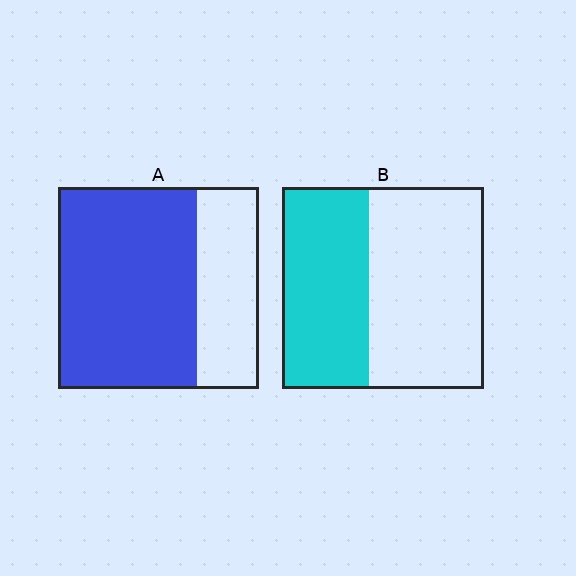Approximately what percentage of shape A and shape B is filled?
A is approximately 70% and B is approximately 45%.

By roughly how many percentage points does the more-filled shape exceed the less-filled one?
By roughly 25 percentage points (A over B).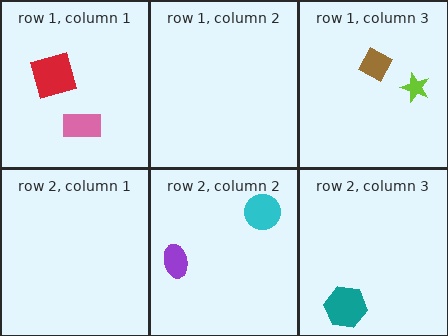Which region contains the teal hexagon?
The row 2, column 3 region.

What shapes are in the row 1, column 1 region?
The red square, the pink rectangle.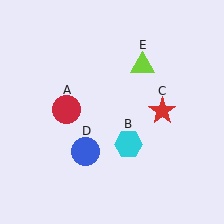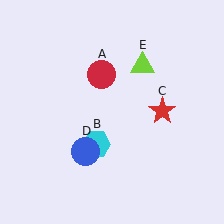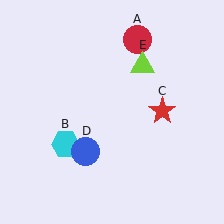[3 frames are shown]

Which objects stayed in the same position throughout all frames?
Red star (object C) and blue circle (object D) and lime triangle (object E) remained stationary.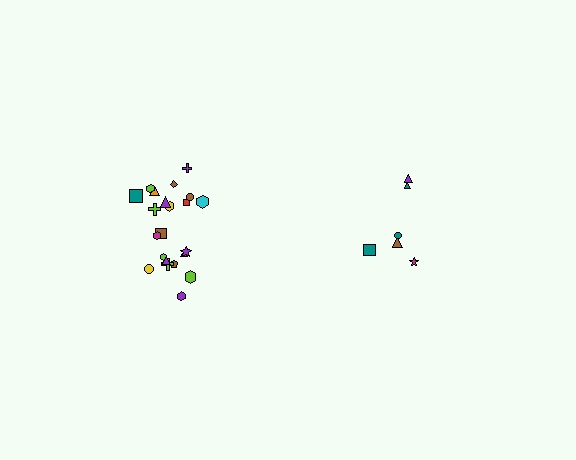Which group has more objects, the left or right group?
The left group.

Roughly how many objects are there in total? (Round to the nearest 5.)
Roughly 30 objects in total.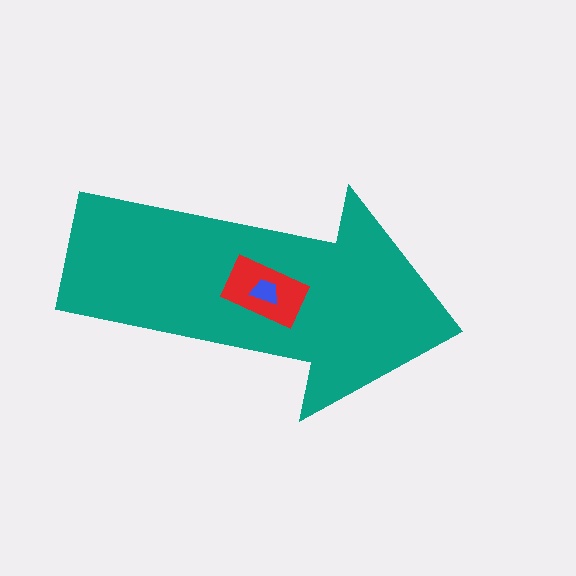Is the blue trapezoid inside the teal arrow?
Yes.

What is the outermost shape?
The teal arrow.